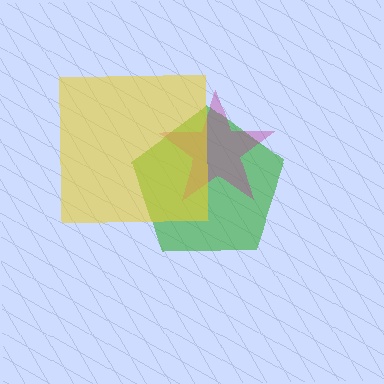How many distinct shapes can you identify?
There are 3 distinct shapes: a green pentagon, a magenta star, a yellow square.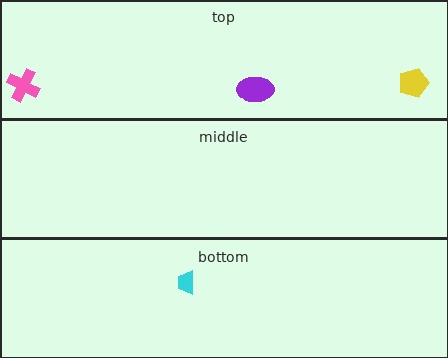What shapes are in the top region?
The purple ellipse, the pink cross, the yellow pentagon.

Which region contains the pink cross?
The top region.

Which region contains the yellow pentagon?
The top region.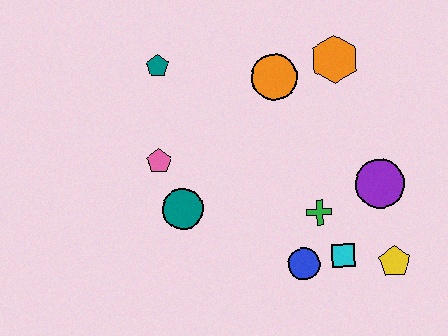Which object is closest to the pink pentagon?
The teal circle is closest to the pink pentagon.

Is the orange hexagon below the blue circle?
No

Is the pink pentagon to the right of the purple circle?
No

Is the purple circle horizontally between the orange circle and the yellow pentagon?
Yes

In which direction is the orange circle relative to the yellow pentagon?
The orange circle is above the yellow pentagon.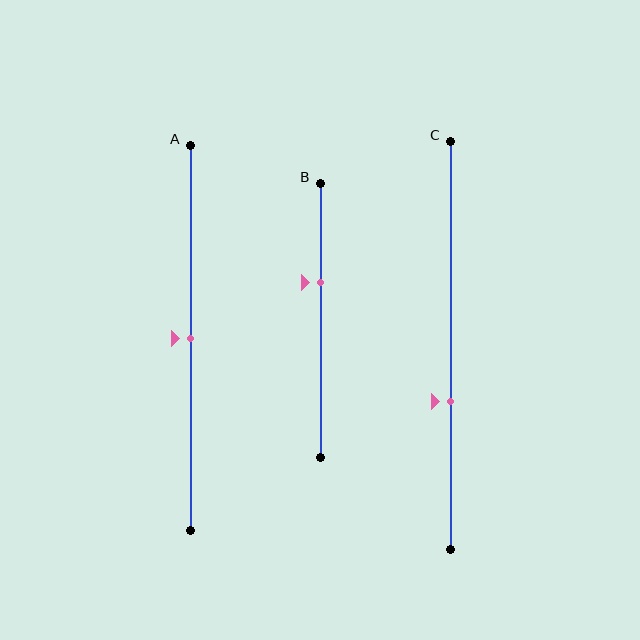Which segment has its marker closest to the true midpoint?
Segment A has its marker closest to the true midpoint.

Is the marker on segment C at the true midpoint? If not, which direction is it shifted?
No, the marker on segment C is shifted downward by about 14% of the segment length.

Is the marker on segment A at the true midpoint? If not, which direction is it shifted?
Yes, the marker on segment A is at the true midpoint.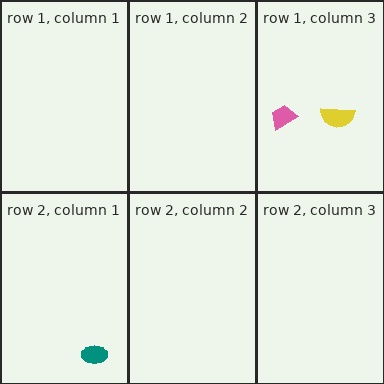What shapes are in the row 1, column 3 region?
The yellow semicircle, the pink trapezoid.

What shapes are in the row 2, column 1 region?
The teal ellipse.